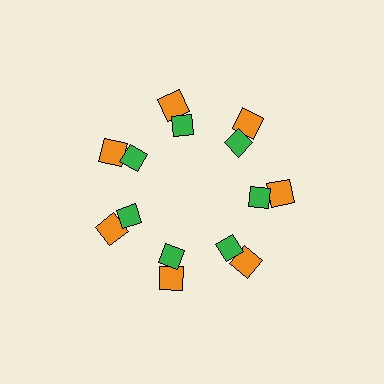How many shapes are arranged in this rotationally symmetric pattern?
There are 14 shapes, arranged in 7 groups of 2.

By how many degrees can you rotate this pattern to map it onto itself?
The pattern maps onto itself every 51 degrees of rotation.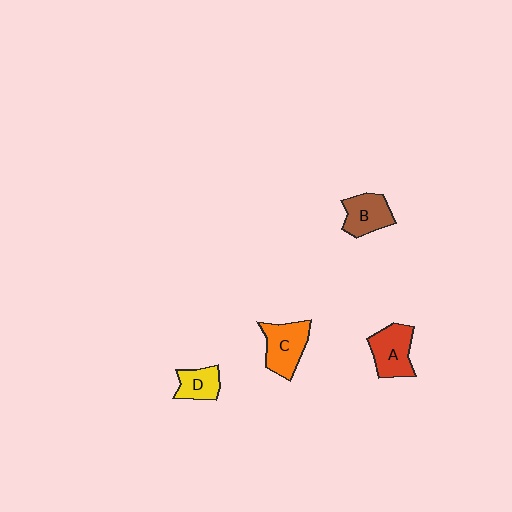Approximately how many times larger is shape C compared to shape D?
Approximately 1.6 times.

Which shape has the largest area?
Shape C (orange).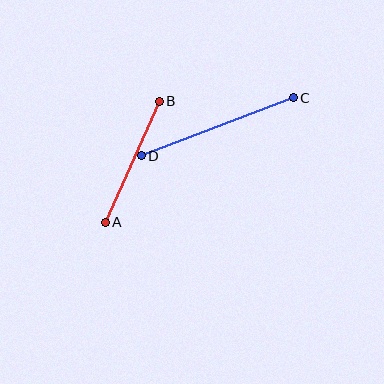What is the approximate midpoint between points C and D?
The midpoint is at approximately (217, 127) pixels.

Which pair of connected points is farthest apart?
Points C and D are farthest apart.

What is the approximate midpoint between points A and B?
The midpoint is at approximately (132, 162) pixels.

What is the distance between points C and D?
The distance is approximately 163 pixels.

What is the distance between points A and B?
The distance is approximately 133 pixels.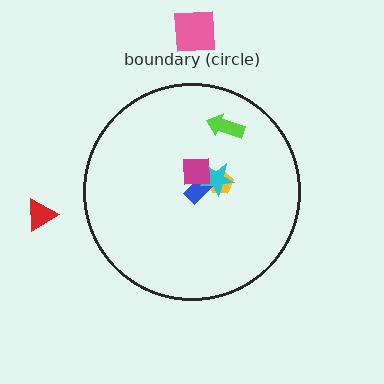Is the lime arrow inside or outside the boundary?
Inside.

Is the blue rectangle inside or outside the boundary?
Inside.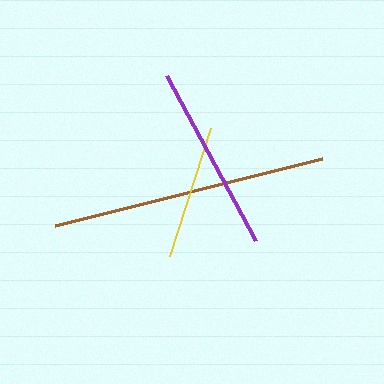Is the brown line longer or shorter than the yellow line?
The brown line is longer than the yellow line.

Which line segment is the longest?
The brown line is the longest at approximately 275 pixels.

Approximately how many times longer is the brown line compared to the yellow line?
The brown line is approximately 2.0 times the length of the yellow line.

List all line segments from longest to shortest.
From longest to shortest: brown, purple, yellow.